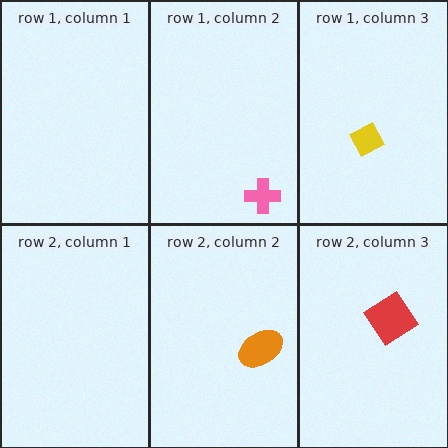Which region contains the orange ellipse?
The row 2, column 2 region.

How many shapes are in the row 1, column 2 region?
1.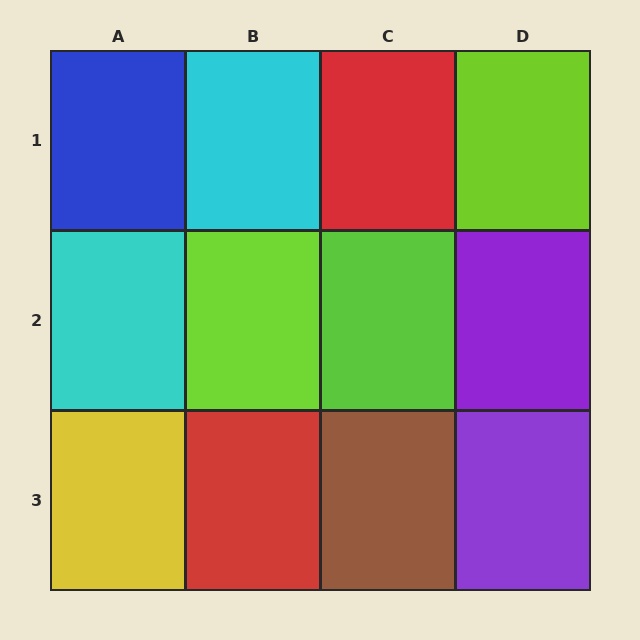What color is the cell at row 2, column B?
Lime.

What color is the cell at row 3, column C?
Brown.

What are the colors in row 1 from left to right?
Blue, cyan, red, lime.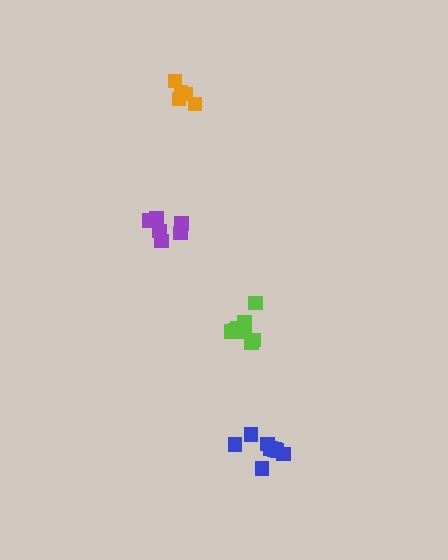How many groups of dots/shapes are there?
There are 4 groups.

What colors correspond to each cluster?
The clusters are colored: blue, lime, purple, orange.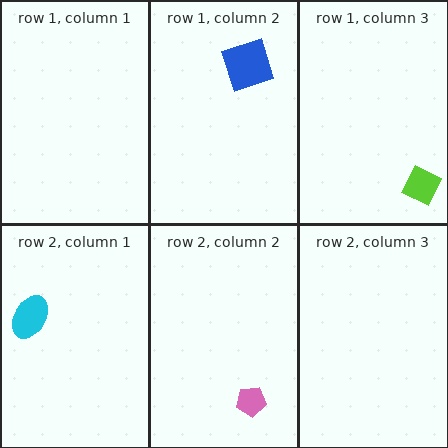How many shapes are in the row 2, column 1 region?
1.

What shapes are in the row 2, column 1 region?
The cyan ellipse.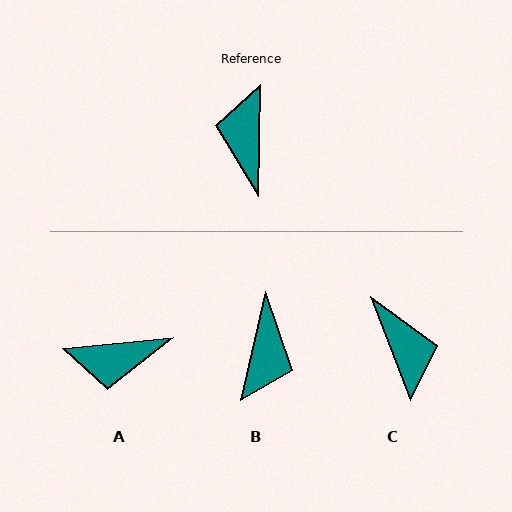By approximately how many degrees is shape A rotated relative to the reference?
Approximately 97 degrees counter-clockwise.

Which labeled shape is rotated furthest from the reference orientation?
B, about 168 degrees away.